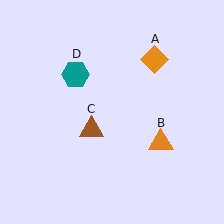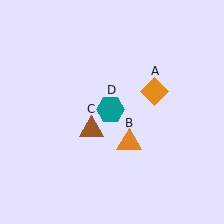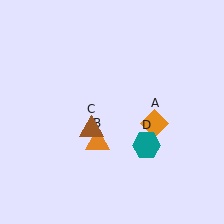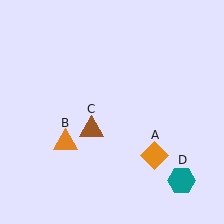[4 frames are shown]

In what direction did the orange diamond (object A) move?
The orange diamond (object A) moved down.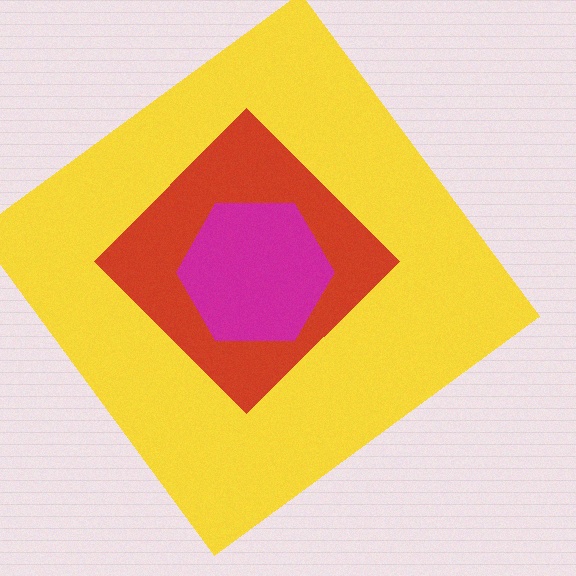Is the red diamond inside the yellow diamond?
Yes.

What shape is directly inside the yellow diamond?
The red diamond.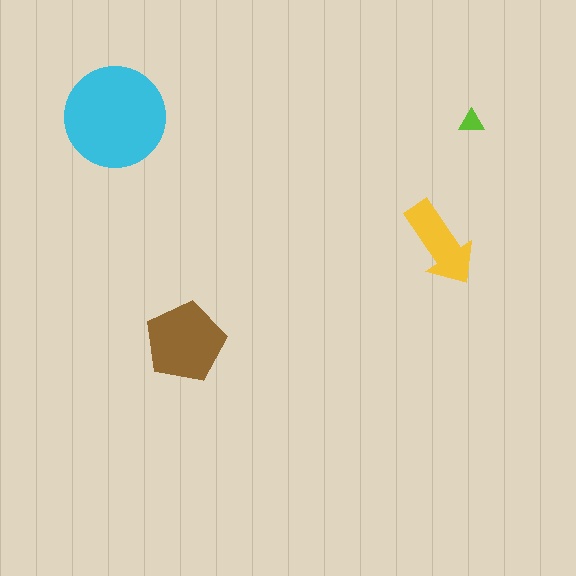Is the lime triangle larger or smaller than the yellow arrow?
Smaller.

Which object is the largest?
The cyan circle.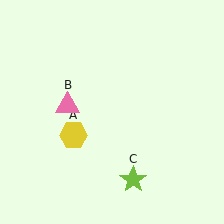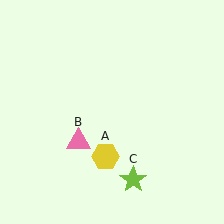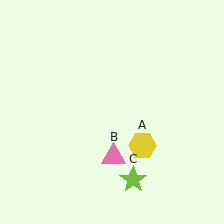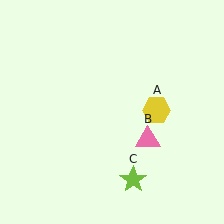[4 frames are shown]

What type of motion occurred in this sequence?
The yellow hexagon (object A), pink triangle (object B) rotated counterclockwise around the center of the scene.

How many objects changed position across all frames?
2 objects changed position: yellow hexagon (object A), pink triangle (object B).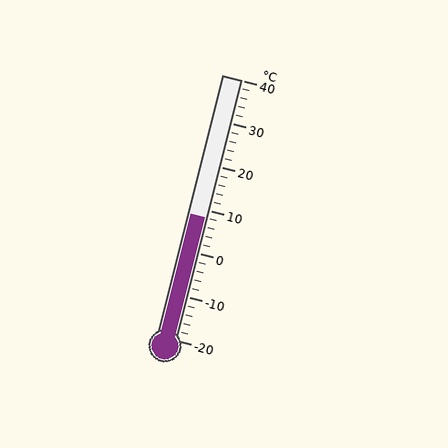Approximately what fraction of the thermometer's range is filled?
The thermometer is filled to approximately 45% of its range.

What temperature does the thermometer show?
The thermometer shows approximately 8°C.